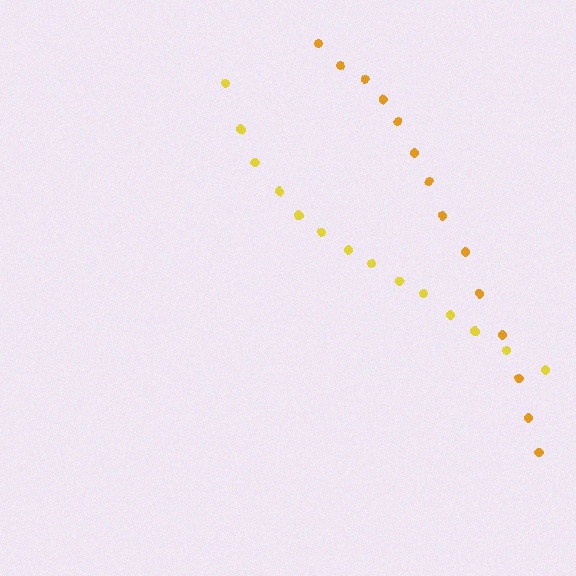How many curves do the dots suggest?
There are 2 distinct paths.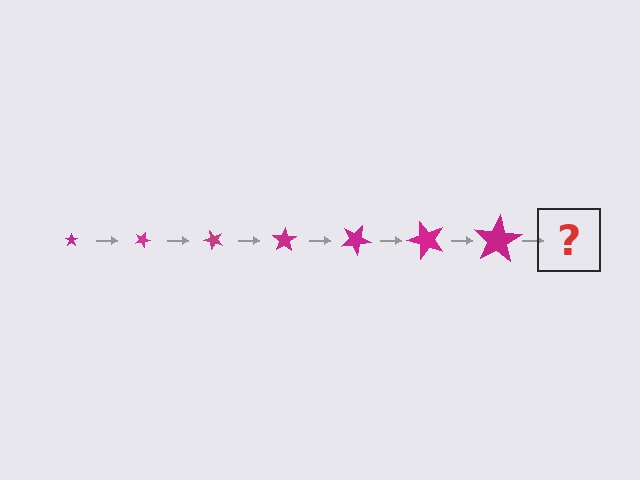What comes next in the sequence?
The next element should be a star, larger than the previous one and rotated 175 degrees from the start.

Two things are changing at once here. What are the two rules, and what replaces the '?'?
The two rules are that the star grows larger each step and it rotates 25 degrees each step. The '?' should be a star, larger than the previous one and rotated 175 degrees from the start.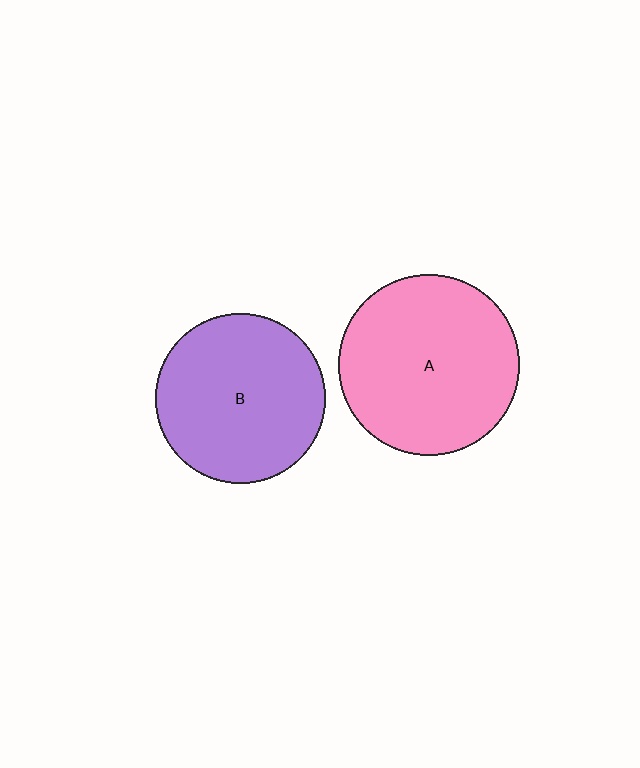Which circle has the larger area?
Circle A (pink).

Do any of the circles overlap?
No, none of the circles overlap.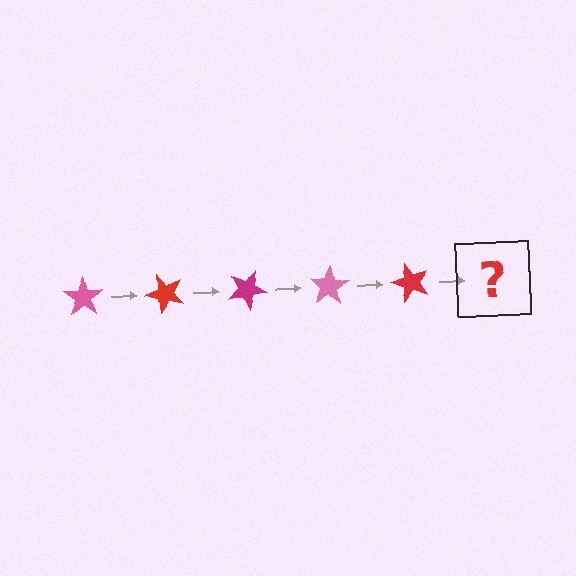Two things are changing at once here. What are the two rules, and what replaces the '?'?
The two rules are that it rotates 50 degrees each step and the color cycles through pink, red, and magenta. The '?' should be a magenta star, rotated 250 degrees from the start.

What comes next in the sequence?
The next element should be a magenta star, rotated 250 degrees from the start.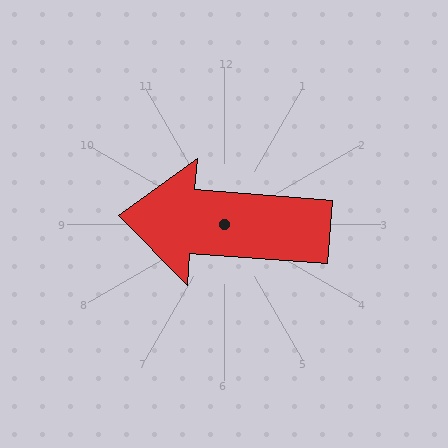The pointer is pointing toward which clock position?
Roughly 9 o'clock.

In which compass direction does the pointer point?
West.